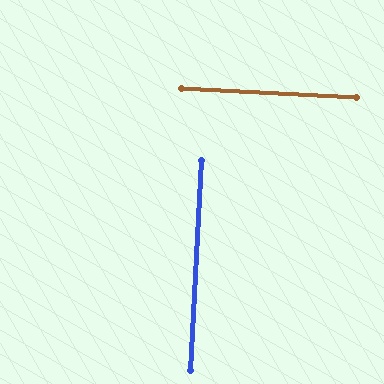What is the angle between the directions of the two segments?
Approximately 90 degrees.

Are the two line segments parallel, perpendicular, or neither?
Perpendicular — they meet at approximately 90°.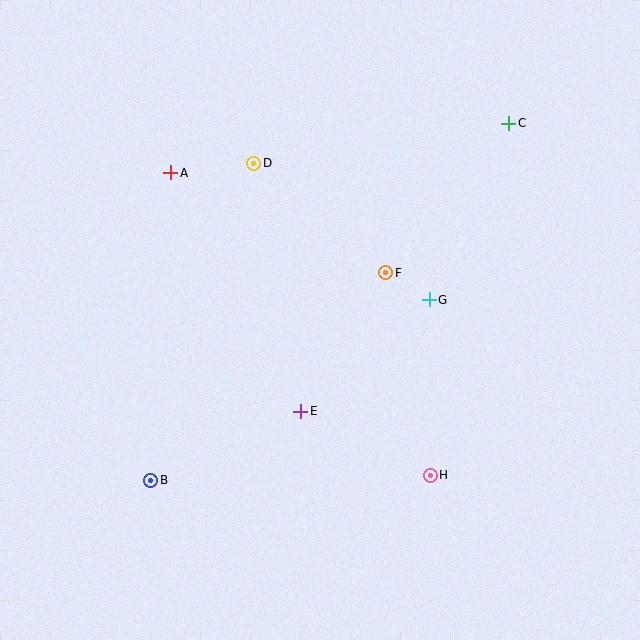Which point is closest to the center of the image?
Point F at (386, 273) is closest to the center.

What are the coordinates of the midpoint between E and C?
The midpoint between E and C is at (405, 267).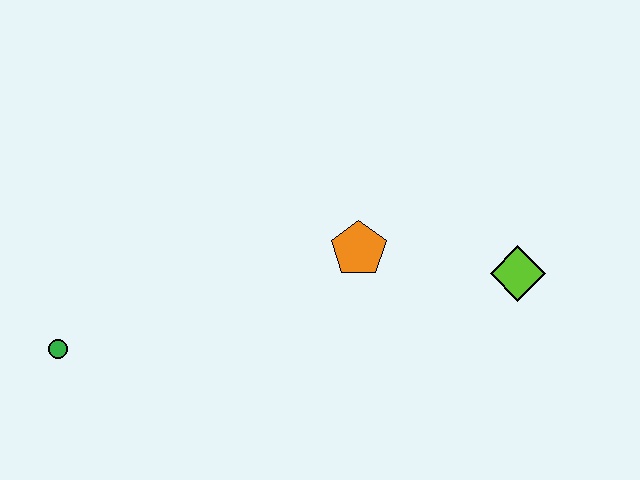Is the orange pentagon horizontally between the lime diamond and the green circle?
Yes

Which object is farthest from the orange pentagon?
The green circle is farthest from the orange pentagon.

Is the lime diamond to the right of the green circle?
Yes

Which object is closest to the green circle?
The orange pentagon is closest to the green circle.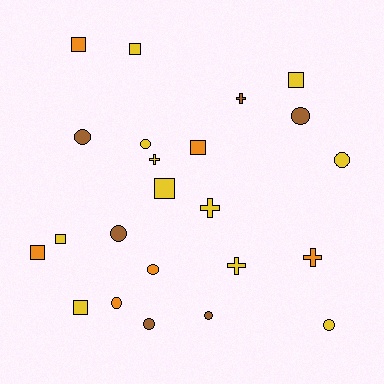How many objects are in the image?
There are 23 objects.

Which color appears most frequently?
Yellow, with 11 objects.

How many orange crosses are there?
There is 1 orange cross.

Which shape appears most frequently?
Circle, with 10 objects.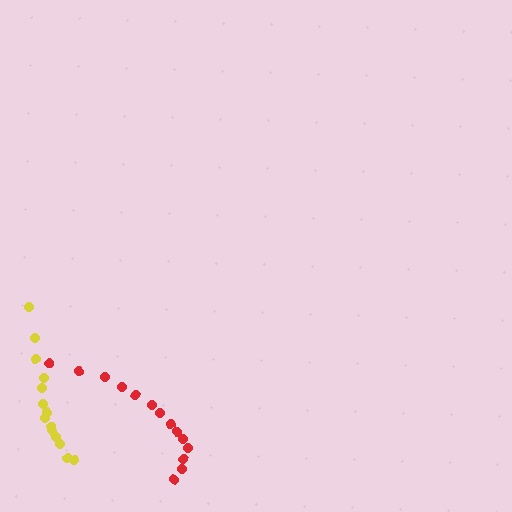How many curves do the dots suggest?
There are 2 distinct paths.